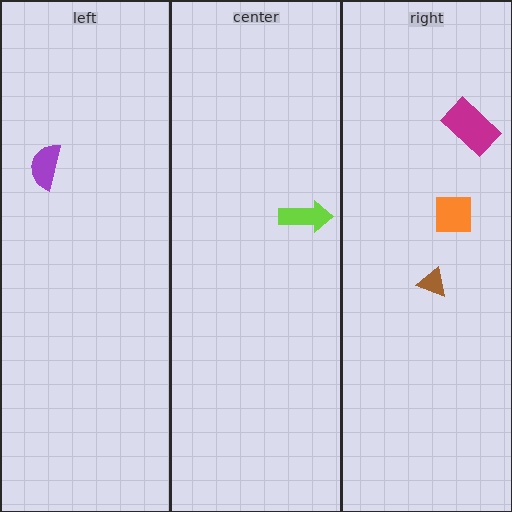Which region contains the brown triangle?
The right region.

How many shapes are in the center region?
1.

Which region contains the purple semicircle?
The left region.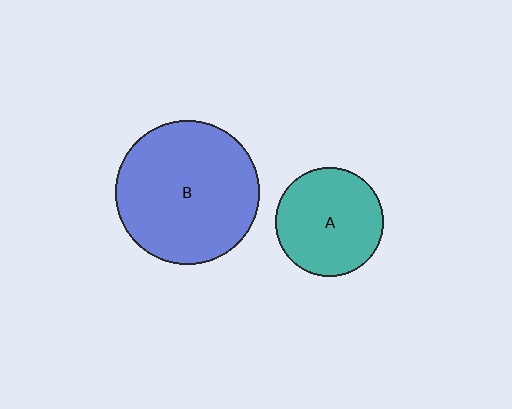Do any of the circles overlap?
No, none of the circles overlap.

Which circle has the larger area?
Circle B (blue).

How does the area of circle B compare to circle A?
Approximately 1.8 times.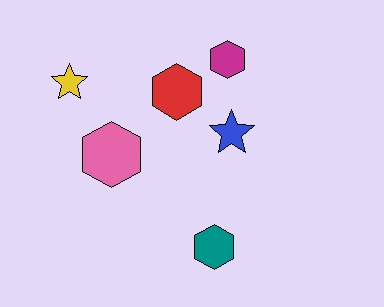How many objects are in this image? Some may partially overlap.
There are 6 objects.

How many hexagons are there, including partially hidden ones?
There are 4 hexagons.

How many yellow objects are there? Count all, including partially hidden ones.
There is 1 yellow object.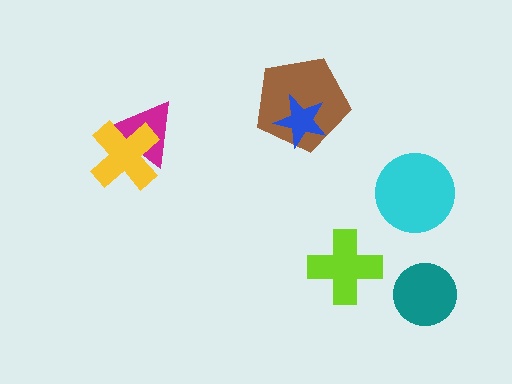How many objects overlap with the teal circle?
0 objects overlap with the teal circle.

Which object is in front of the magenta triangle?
The yellow cross is in front of the magenta triangle.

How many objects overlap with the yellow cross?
1 object overlaps with the yellow cross.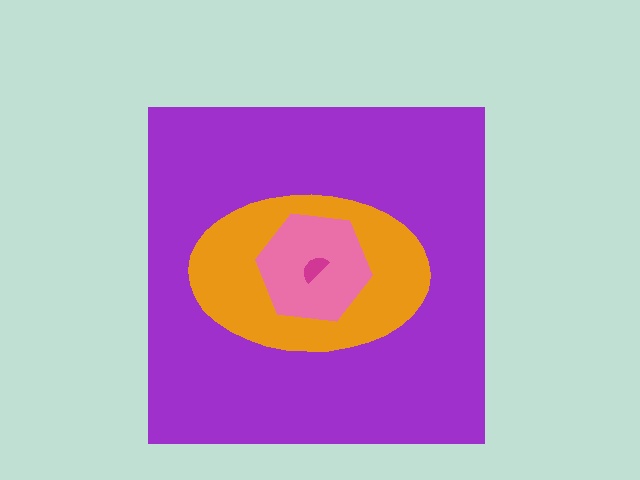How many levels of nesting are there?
4.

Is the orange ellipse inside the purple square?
Yes.